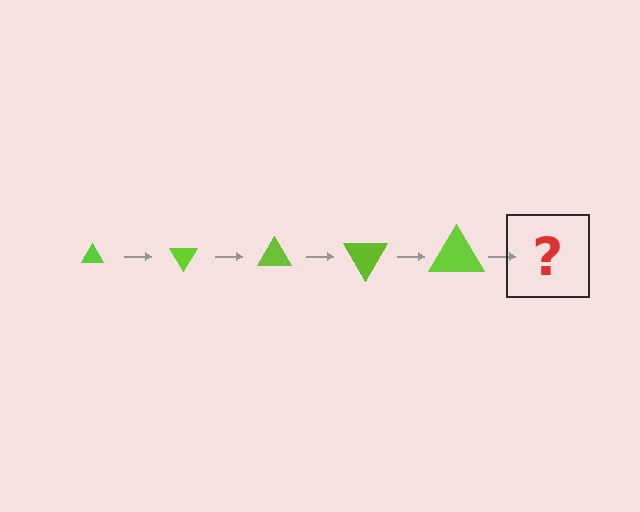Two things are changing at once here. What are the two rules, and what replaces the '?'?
The two rules are that the triangle grows larger each step and it rotates 60 degrees each step. The '?' should be a triangle, larger than the previous one and rotated 300 degrees from the start.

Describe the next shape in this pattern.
It should be a triangle, larger than the previous one and rotated 300 degrees from the start.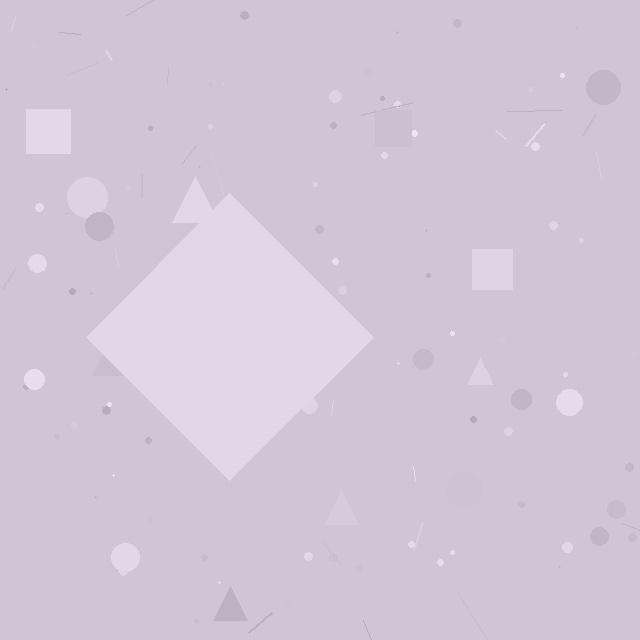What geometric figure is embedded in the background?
A diamond is embedded in the background.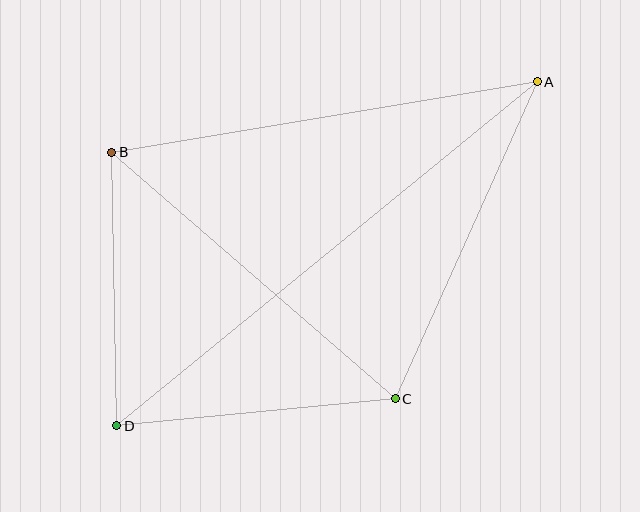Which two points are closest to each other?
Points B and D are closest to each other.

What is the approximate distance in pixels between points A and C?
The distance between A and C is approximately 347 pixels.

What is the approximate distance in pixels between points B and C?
The distance between B and C is approximately 376 pixels.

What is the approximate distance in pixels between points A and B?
The distance between A and B is approximately 432 pixels.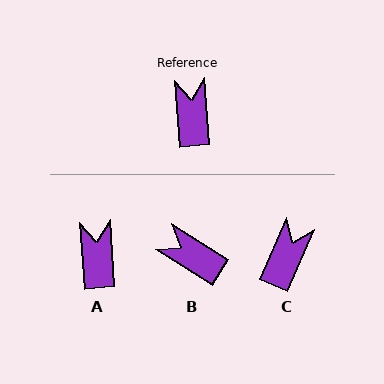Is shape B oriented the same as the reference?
No, it is off by about 54 degrees.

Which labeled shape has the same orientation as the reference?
A.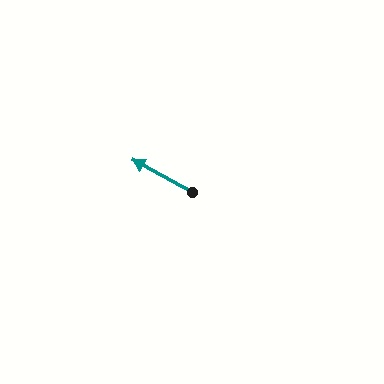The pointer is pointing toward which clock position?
Roughly 10 o'clock.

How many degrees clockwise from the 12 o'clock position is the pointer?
Approximately 298 degrees.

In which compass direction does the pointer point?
Northwest.